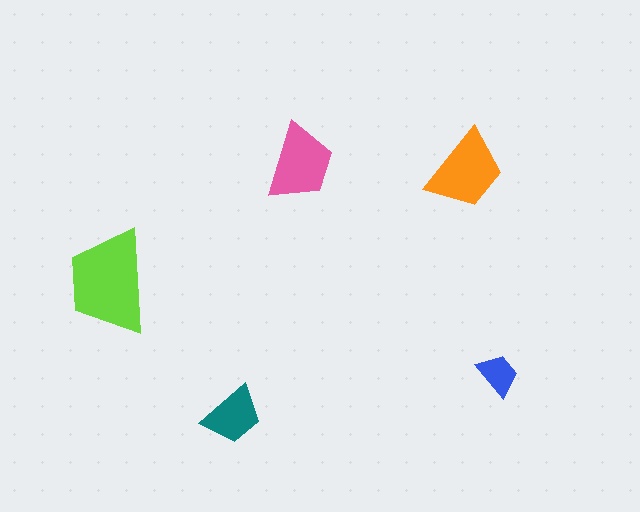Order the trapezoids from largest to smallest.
the lime one, the orange one, the pink one, the teal one, the blue one.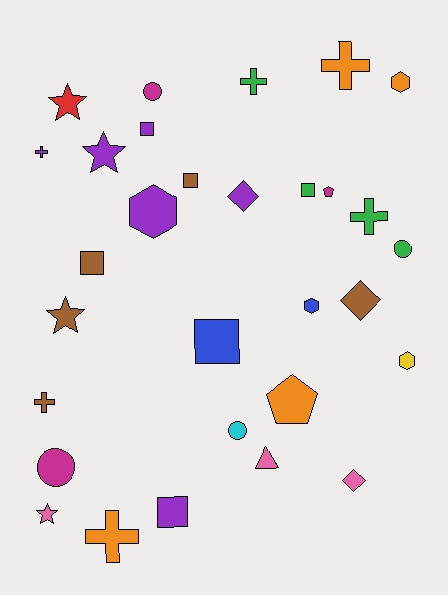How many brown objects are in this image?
There are 5 brown objects.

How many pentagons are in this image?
There are 2 pentagons.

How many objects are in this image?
There are 30 objects.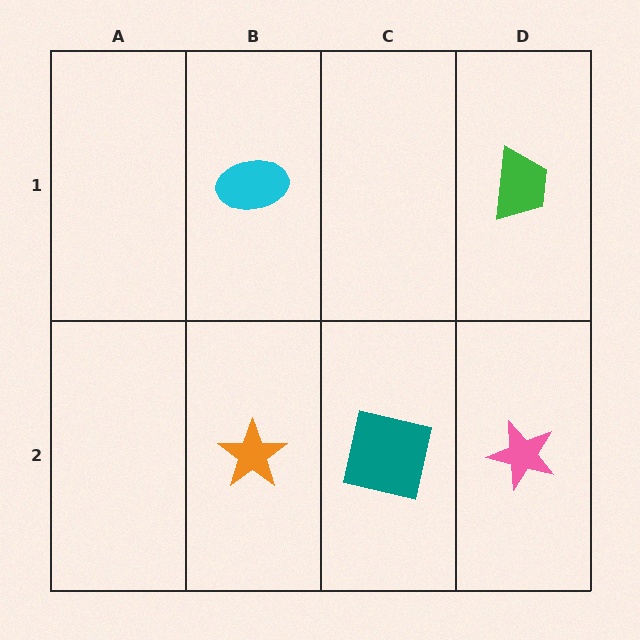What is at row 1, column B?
A cyan ellipse.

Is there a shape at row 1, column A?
No, that cell is empty.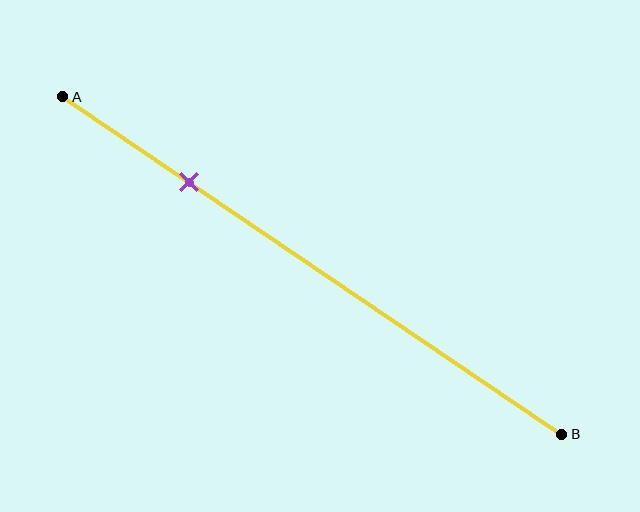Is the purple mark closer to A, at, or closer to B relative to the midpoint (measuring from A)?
The purple mark is closer to point A than the midpoint of segment AB.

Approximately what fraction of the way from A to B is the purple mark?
The purple mark is approximately 25% of the way from A to B.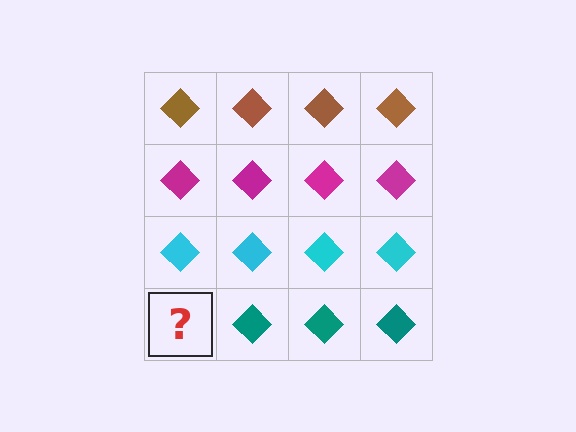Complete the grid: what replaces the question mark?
The question mark should be replaced with a teal diamond.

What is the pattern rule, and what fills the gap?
The rule is that each row has a consistent color. The gap should be filled with a teal diamond.